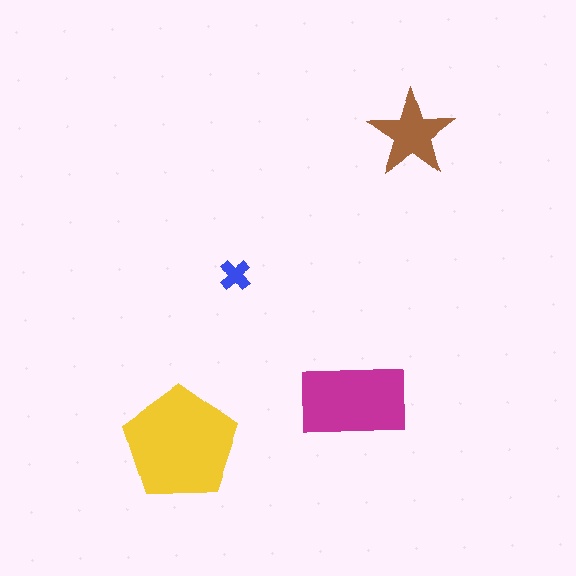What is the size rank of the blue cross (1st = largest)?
4th.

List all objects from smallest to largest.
The blue cross, the brown star, the magenta rectangle, the yellow pentagon.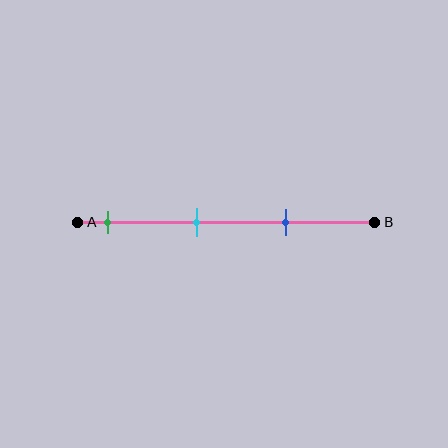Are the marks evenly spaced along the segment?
Yes, the marks are approximately evenly spaced.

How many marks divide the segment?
There are 3 marks dividing the segment.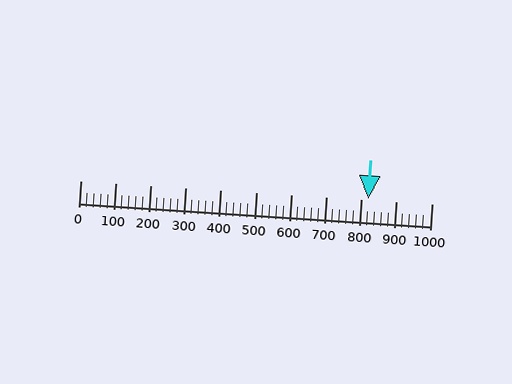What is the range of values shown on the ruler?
The ruler shows values from 0 to 1000.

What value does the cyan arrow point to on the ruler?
The cyan arrow points to approximately 820.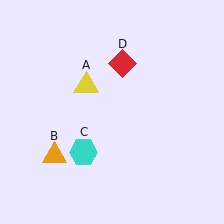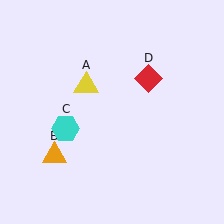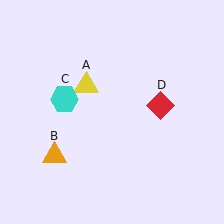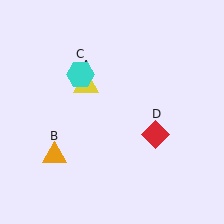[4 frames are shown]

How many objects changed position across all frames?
2 objects changed position: cyan hexagon (object C), red diamond (object D).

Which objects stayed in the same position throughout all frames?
Yellow triangle (object A) and orange triangle (object B) remained stationary.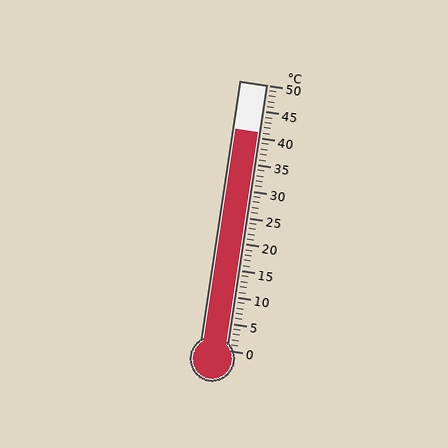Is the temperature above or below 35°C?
The temperature is above 35°C.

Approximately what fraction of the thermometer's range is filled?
The thermometer is filled to approximately 80% of its range.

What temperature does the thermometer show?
The thermometer shows approximately 41°C.